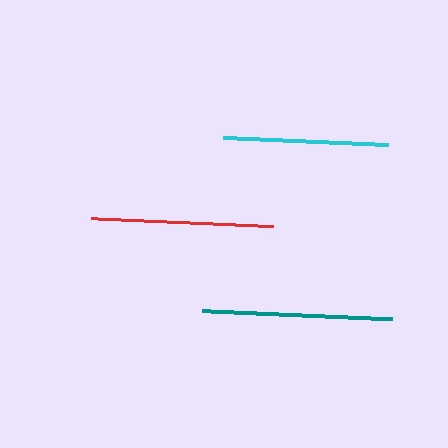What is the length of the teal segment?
The teal segment is approximately 190 pixels long.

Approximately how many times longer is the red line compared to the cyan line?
The red line is approximately 1.1 times the length of the cyan line.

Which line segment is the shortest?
The cyan line is the shortest at approximately 165 pixels.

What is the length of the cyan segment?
The cyan segment is approximately 165 pixels long.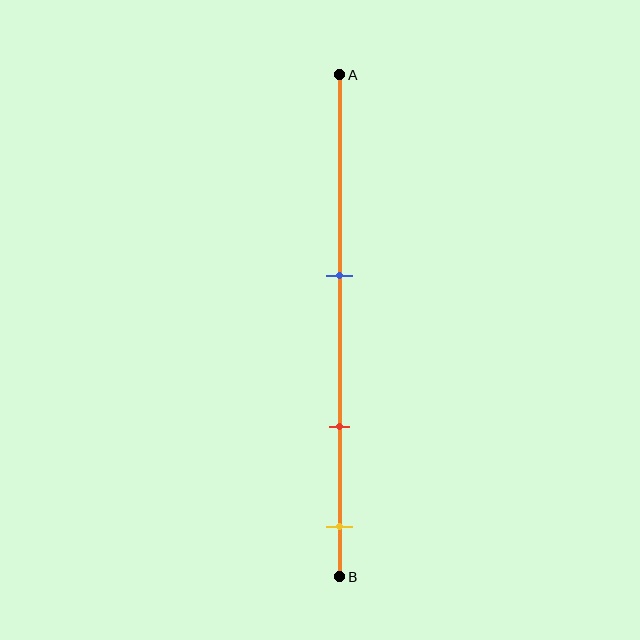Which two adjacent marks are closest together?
The red and yellow marks are the closest adjacent pair.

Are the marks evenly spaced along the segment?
Yes, the marks are approximately evenly spaced.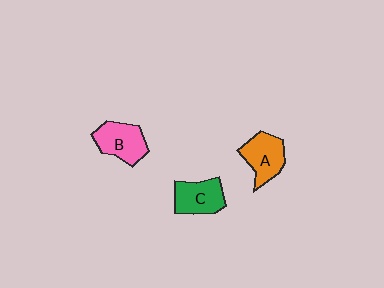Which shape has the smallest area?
Shape C (green).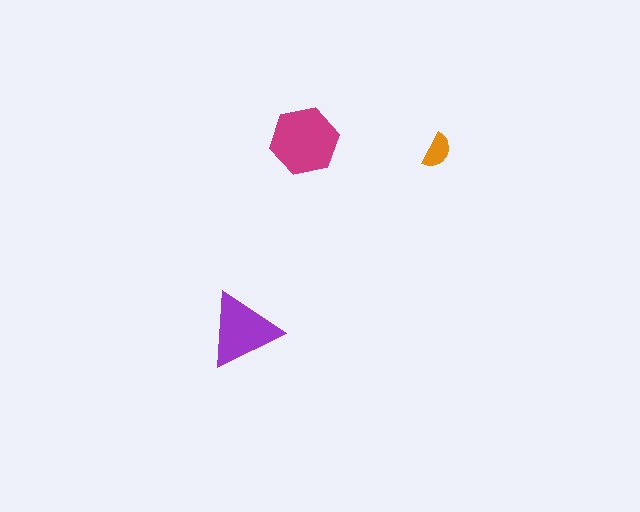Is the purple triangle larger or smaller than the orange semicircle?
Larger.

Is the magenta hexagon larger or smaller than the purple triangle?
Larger.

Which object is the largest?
The magenta hexagon.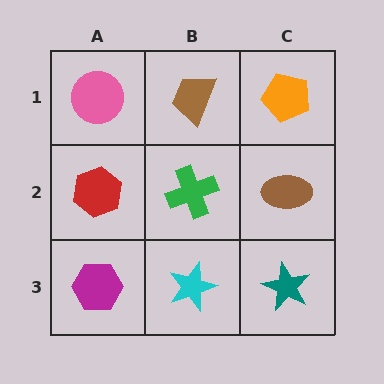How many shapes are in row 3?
3 shapes.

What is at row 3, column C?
A teal star.